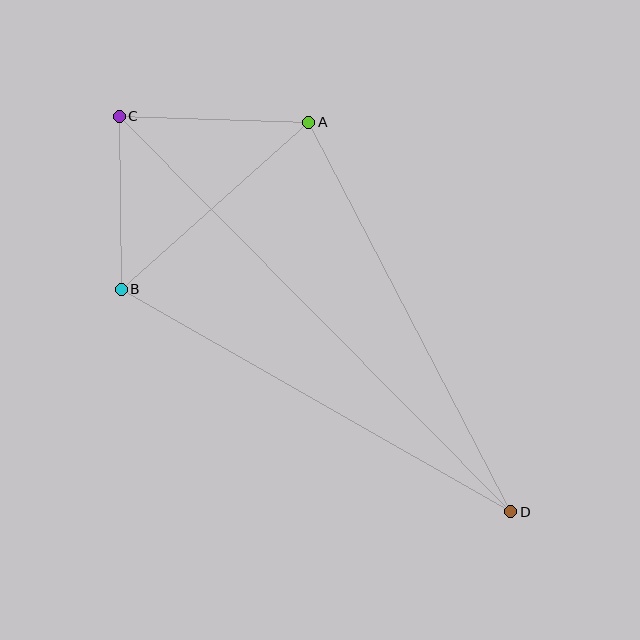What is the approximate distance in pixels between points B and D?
The distance between B and D is approximately 448 pixels.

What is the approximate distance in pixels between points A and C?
The distance between A and C is approximately 189 pixels.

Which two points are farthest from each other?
Points C and D are farthest from each other.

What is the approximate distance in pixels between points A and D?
The distance between A and D is approximately 439 pixels.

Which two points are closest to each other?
Points B and C are closest to each other.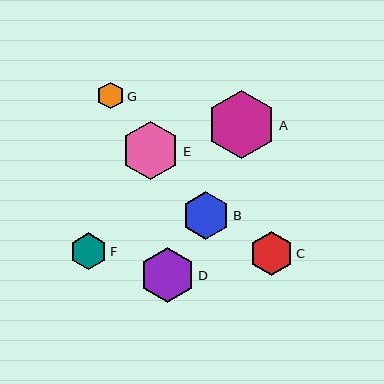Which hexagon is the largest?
Hexagon A is the largest with a size of approximately 69 pixels.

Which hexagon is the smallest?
Hexagon G is the smallest with a size of approximately 27 pixels.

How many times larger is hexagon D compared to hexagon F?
Hexagon D is approximately 1.5 times the size of hexagon F.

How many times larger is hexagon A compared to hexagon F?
Hexagon A is approximately 1.9 times the size of hexagon F.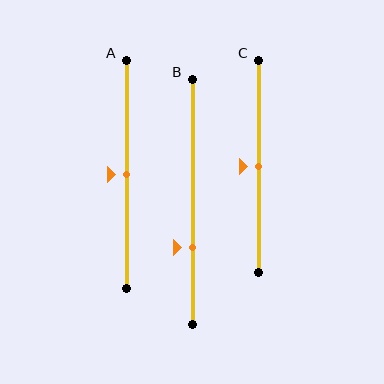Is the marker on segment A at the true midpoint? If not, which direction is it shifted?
Yes, the marker on segment A is at the true midpoint.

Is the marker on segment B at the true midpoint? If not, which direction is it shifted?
No, the marker on segment B is shifted downward by about 19% of the segment length.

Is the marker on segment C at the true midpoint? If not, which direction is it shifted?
Yes, the marker on segment C is at the true midpoint.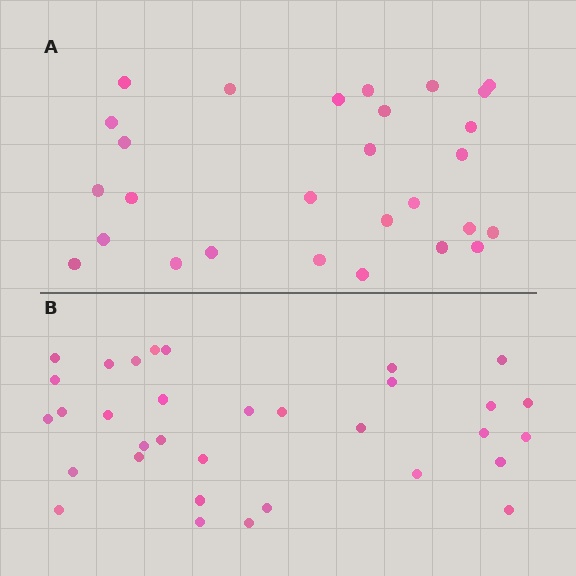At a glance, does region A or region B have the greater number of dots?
Region B (the bottom region) has more dots.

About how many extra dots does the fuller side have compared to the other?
Region B has about 5 more dots than region A.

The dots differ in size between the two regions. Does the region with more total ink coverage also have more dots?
No. Region A has more total ink coverage because its dots are larger, but region B actually contains more individual dots. Total area can be misleading — the number of items is what matters here.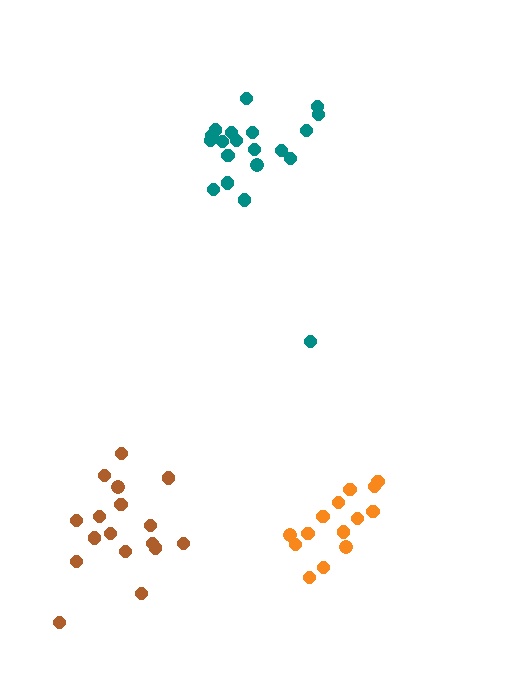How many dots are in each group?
Group 1: 20 dots, Group 2: 17 dots, Group 3: 14 dots (51 total).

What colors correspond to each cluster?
The clusters are colored: teal, brown, orange.